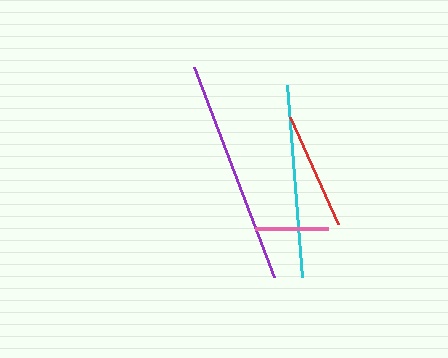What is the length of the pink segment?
The pink segment is approximately 73 pixels long.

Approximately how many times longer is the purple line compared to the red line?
The purple line is approximately 1.9 times the length of the red line.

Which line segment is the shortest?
The pink line is the shortest at approximately 73 pixels.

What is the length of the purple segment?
The purple segment is approximately 225 pixels long.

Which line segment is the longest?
The purple line is the longest at approximately 225 pixels.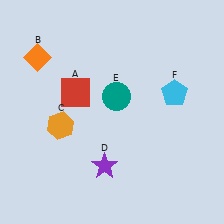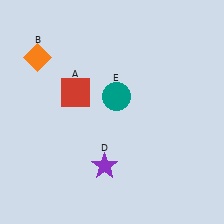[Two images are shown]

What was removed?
The cyan pentagon (F), the orange hexagon (C) were removed in Image 2.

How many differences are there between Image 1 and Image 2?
There are 2 differences between the two images.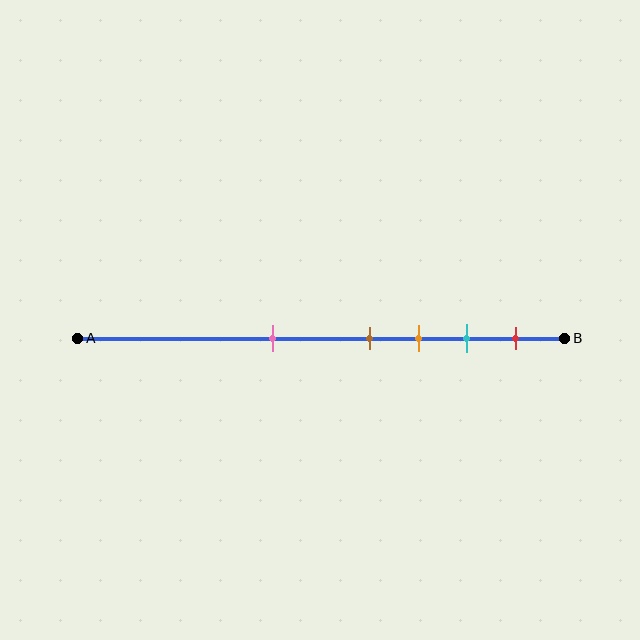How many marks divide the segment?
There are 5 marks dividing the segment.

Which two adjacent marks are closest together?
The brown and orange marks are the closest adjacent pair.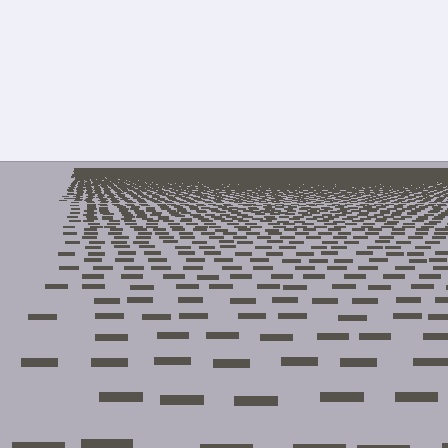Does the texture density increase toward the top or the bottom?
Density increases toward the top.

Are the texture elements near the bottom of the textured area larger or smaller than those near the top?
Larger. Near the bottom, elements are closer to the viewer and appear at a bigger on-screen size.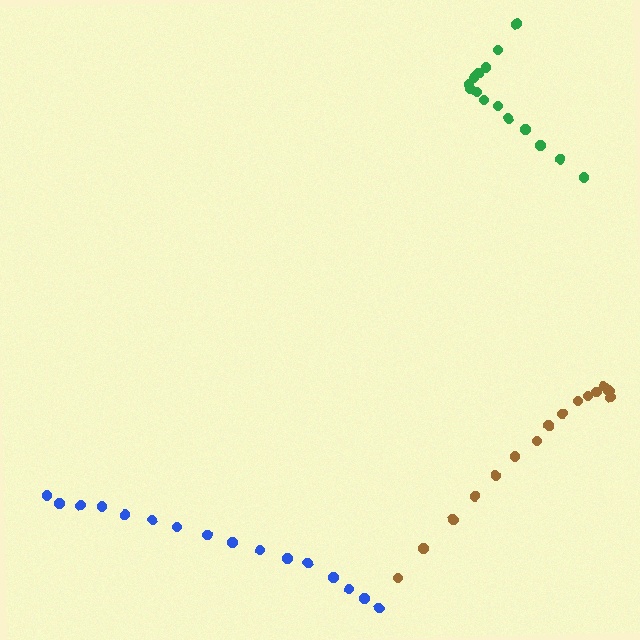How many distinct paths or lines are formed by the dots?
There are 3 distinct paths.